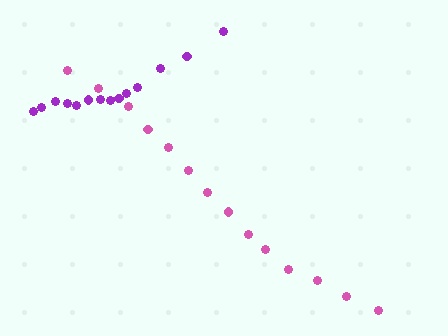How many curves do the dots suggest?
There are 2 distinct paths.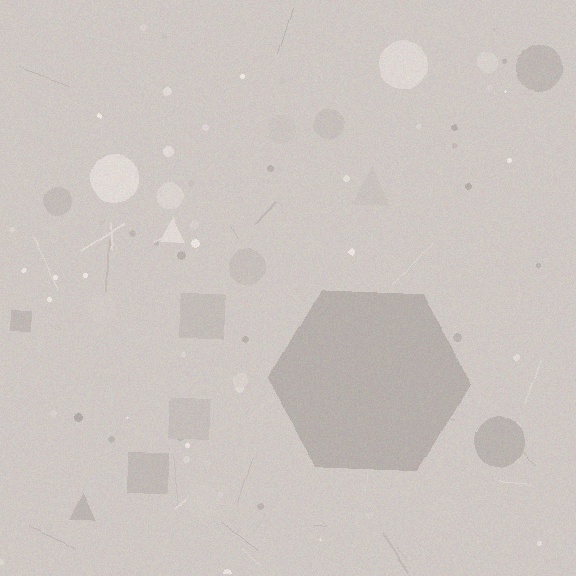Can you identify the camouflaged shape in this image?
The camouflaged shape is a hexagon.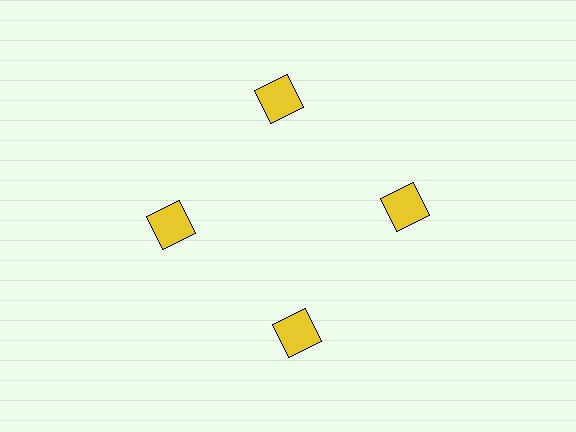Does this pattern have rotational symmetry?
Yes, this pattern has 4-fold rotational symmetry. It looks the same after rotating 90 degrees around the center.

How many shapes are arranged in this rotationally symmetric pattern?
There are 4 shapes, arranged in 4 groups of 1.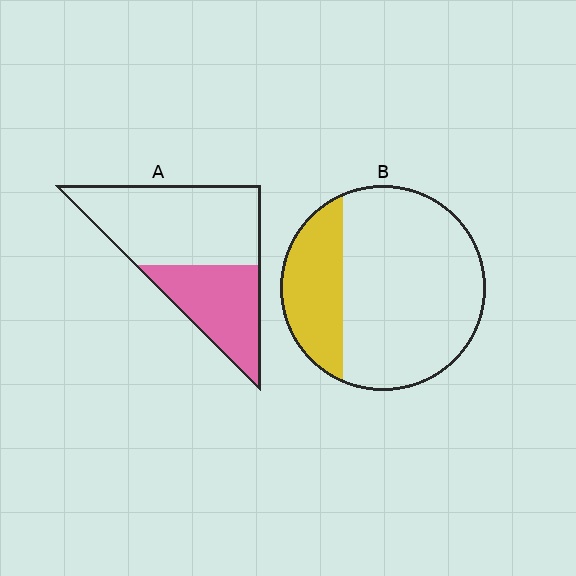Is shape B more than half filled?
No.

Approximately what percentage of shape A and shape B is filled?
A is approximately 40% and B is approximately 25%.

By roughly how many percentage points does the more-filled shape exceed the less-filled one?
By roughly 10 percentage points (A over B).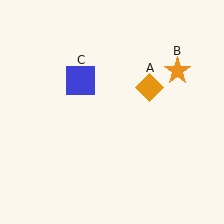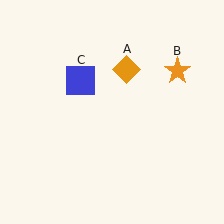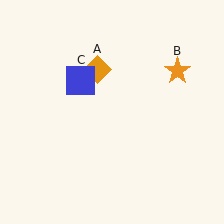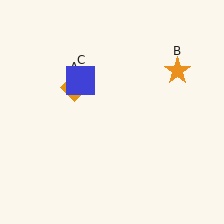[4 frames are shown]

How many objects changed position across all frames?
1 object changed position: orange diamond (object A).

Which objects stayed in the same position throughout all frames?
Orange star (object B) and blue square (object C) remained stationary.